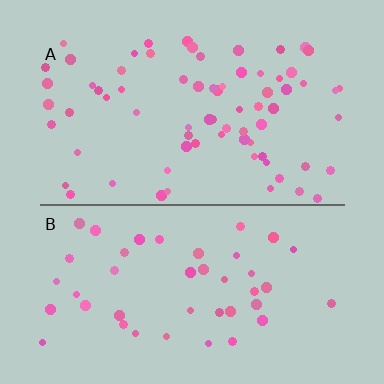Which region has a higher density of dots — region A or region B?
A (the top).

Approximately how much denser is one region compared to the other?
Approximately 1.7× — region A over region B.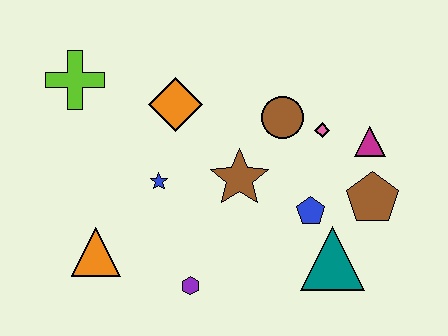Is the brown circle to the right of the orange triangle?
Yes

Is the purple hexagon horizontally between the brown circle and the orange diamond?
Yes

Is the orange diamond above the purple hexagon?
Yes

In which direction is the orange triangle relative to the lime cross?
The orange triangle is below the lime cross.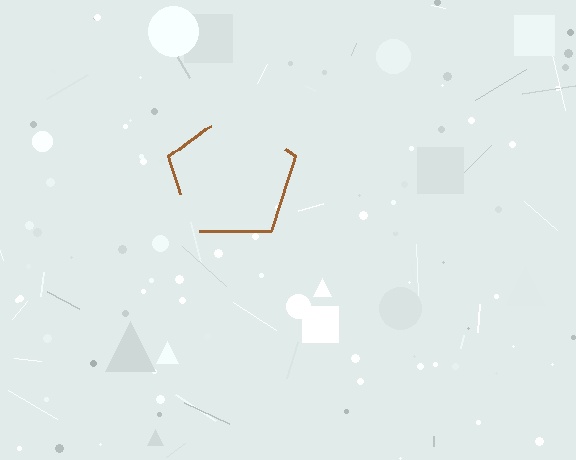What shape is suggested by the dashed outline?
The dashed outline suggests a pentagon.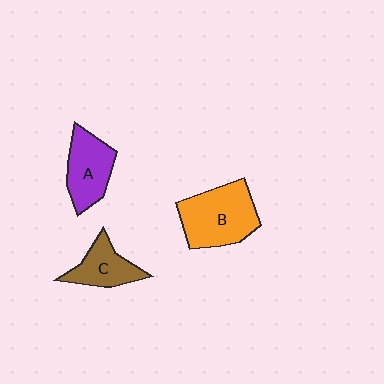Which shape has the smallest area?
Shape C (brown).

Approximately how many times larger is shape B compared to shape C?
Approximately 1.7 times.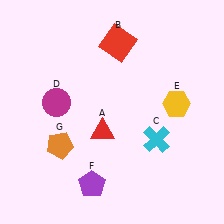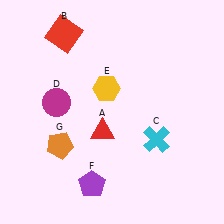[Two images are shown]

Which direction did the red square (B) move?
The red square (B) moved left.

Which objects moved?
The objects that moved are: the red square (B), the yellow hexagon (E).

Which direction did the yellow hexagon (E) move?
The yellow hexagon (E) moved left.